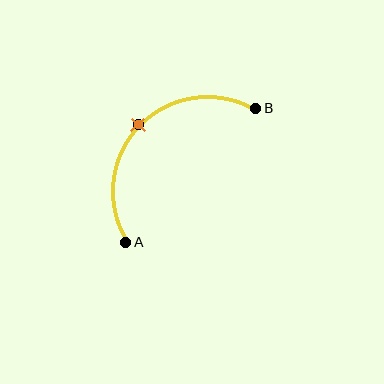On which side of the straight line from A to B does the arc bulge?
The arc bulges above and to the left of the straight line connecting A and B.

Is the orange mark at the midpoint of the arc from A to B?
Yes. The orange mark lies on the arc at equal arc-length from both A and B — it is the arc midpoint.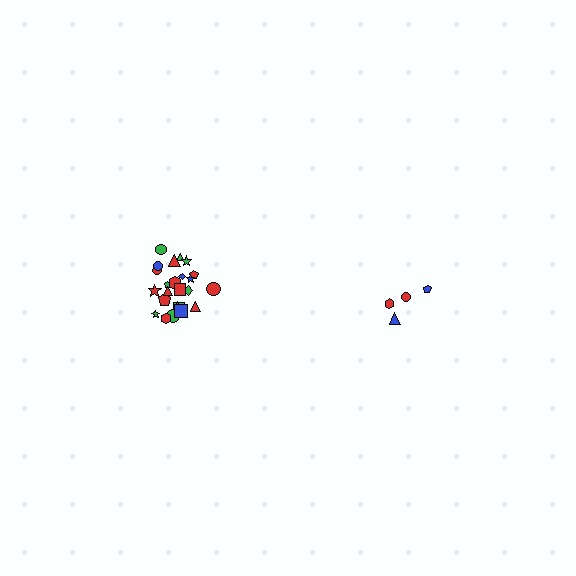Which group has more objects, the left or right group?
The left group.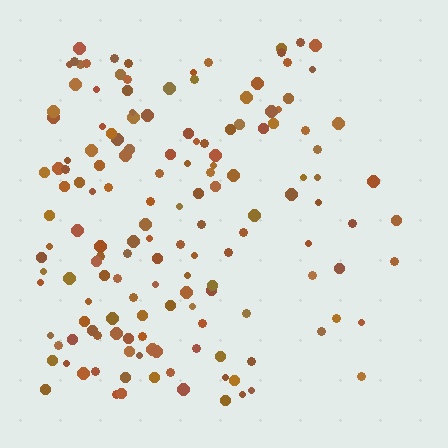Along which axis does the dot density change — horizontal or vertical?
Horizontal.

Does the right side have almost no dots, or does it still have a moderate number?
Still a moderate number, just noticeably fewer than the left.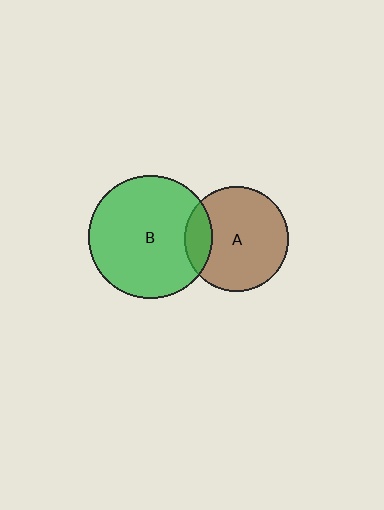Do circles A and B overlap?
Yes.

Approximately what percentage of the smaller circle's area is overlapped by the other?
Approximately 15%.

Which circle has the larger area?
Circle B (green).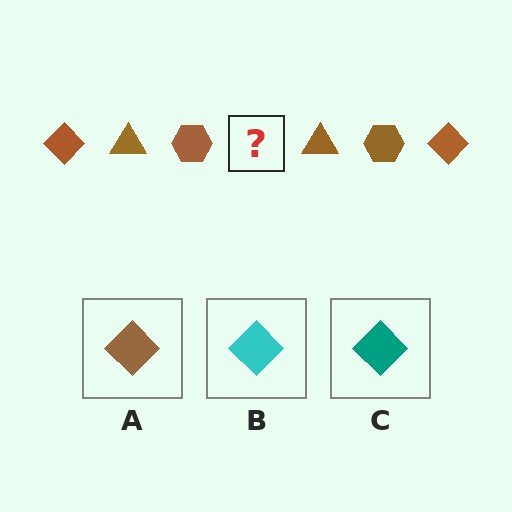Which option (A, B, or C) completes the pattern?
A.